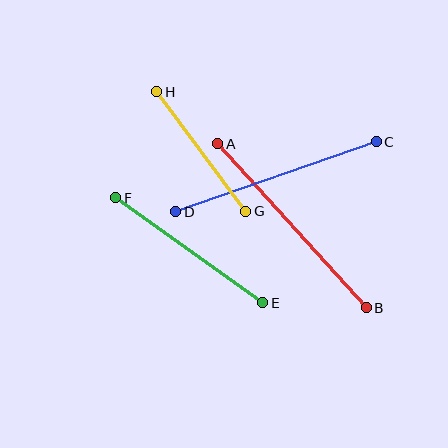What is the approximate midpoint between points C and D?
The midpoint is at approximately (276, 177) pixels.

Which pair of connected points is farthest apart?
Points A and B are farthest apart.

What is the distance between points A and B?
The distance is approximately 221 pixels.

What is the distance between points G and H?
The distance is approximately 149 pixels.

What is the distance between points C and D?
The distance is approximately 212 pixels.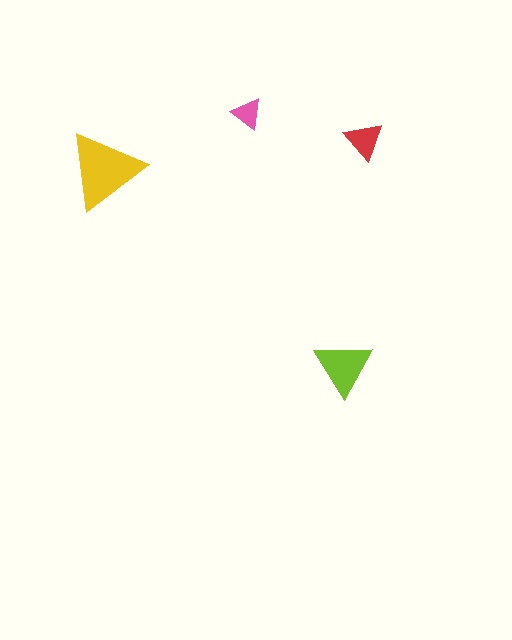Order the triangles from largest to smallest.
the yellow one, the lime one, the red one, the pink one.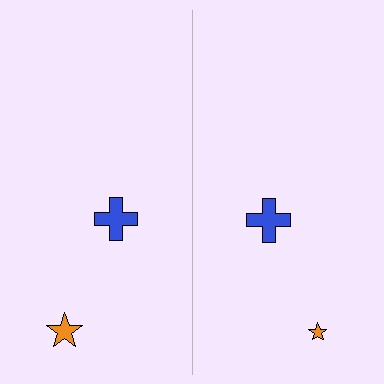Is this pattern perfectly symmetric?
No, the pattern is not perfectly symmetric. The orange star on the right side has a different size than its mirror counterpart.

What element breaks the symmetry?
The orange star on the right side has a different size than its mirror counterpart.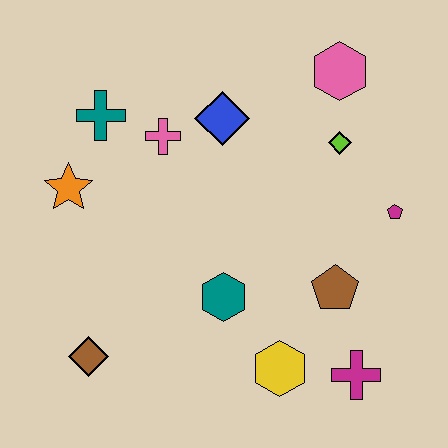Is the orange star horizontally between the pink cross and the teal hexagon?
No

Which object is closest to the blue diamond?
The pink cross is closest to the blue diamond.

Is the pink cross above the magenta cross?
Yes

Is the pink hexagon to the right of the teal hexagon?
Yes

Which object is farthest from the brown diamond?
The pink hexagon is farthest from the brown diamond.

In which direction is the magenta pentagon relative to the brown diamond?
The magenta pentagon is to the right of the brown diamond.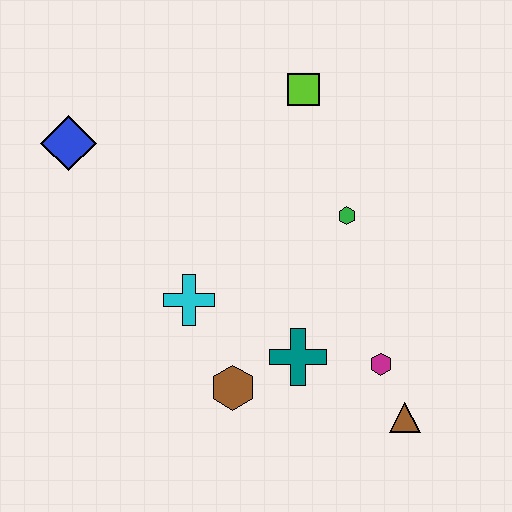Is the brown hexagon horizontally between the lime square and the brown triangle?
No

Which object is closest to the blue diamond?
The cyan cross is closest to the blue diamond.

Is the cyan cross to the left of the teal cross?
Yes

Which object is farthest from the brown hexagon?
The lime square is farthest from the brown hexagon.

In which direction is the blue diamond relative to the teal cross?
The blue diamond is to the left of the teal cross.